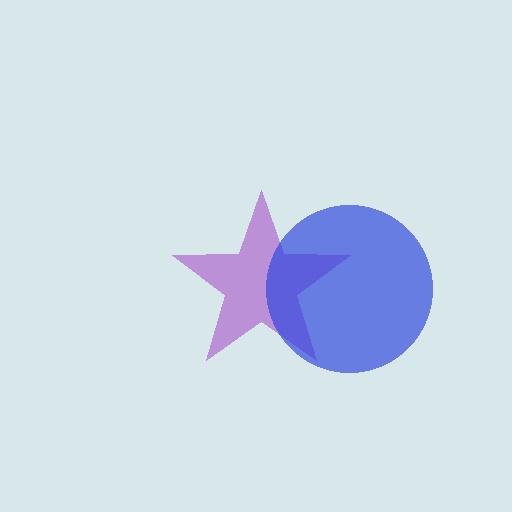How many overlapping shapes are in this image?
There are 2 overlapping shapes in the image.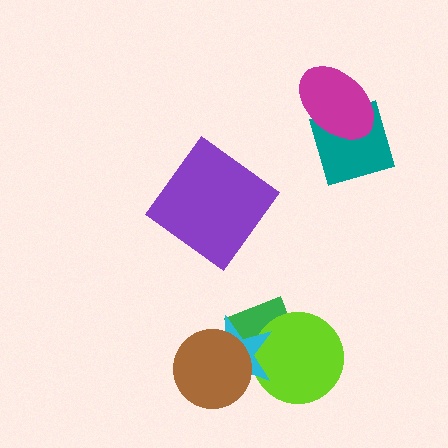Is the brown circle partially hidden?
No, no other shape covers it.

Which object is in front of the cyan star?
The brown circle is in front of the cyan star.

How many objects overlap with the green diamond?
3 objects overlap with the green diamond.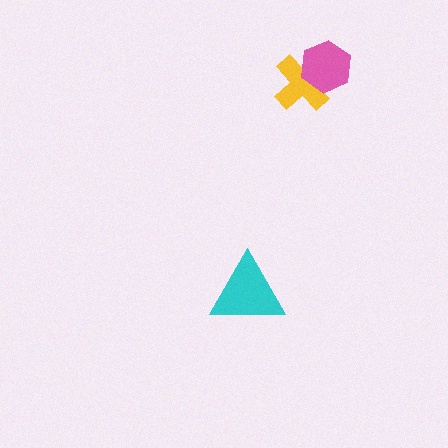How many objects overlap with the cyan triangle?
0 objects overlap with the cyan triangle.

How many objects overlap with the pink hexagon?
1 object overlaps with the pink hexagon.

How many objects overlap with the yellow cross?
1 object overlaps with the yellow cross.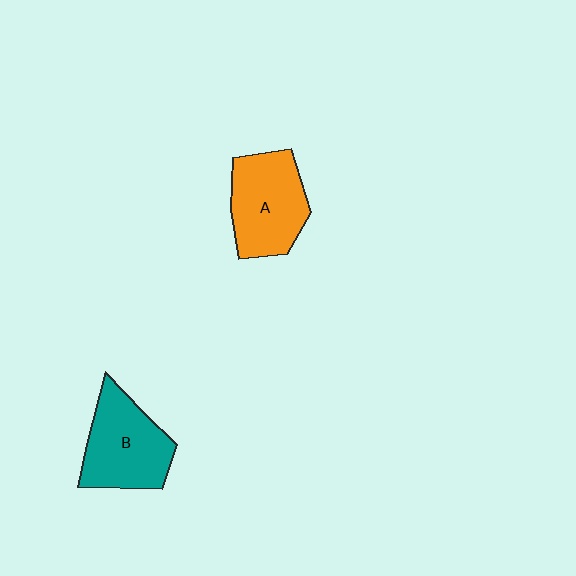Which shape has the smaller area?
Shape B (teal).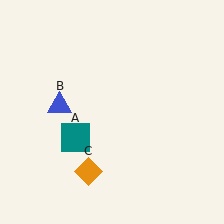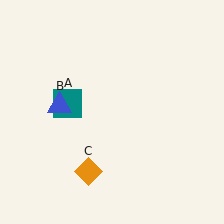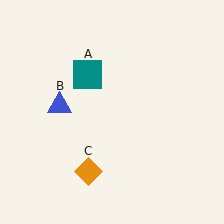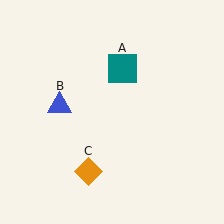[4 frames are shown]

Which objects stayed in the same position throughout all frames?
Blue triangle (object B) and orange diamond (object C) remained stationary.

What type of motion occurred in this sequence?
The teal square (object A) rotated clockwise around the center of the scene.